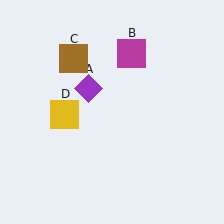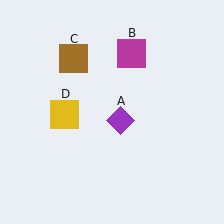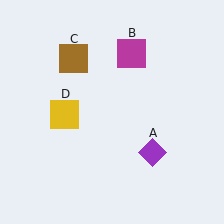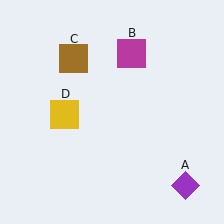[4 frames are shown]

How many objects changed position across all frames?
1 object changed position: purple diamond (object A).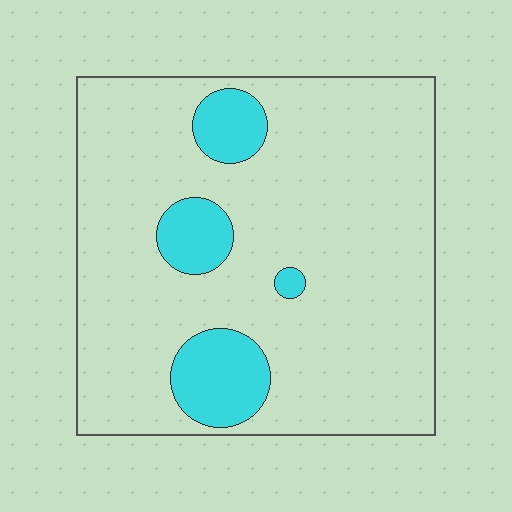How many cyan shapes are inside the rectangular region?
4.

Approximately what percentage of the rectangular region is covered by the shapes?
Approximately 15%.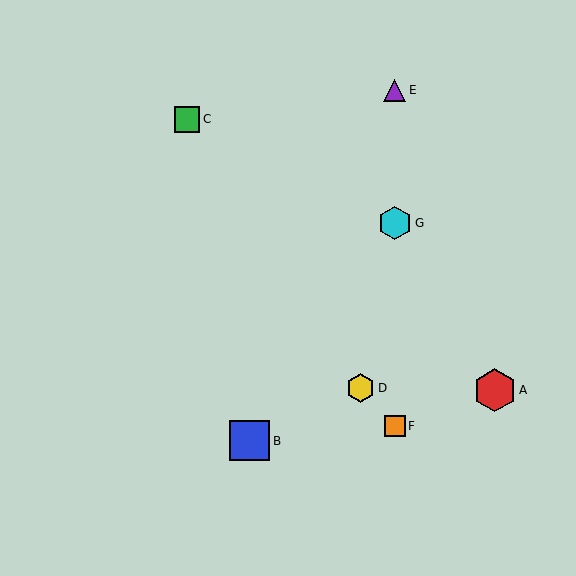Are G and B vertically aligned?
No, G is at x≈395 and B is at x≈250.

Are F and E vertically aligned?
Yes, both are at x≈395.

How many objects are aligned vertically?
3 objects (E, F, G) are aligned vertically.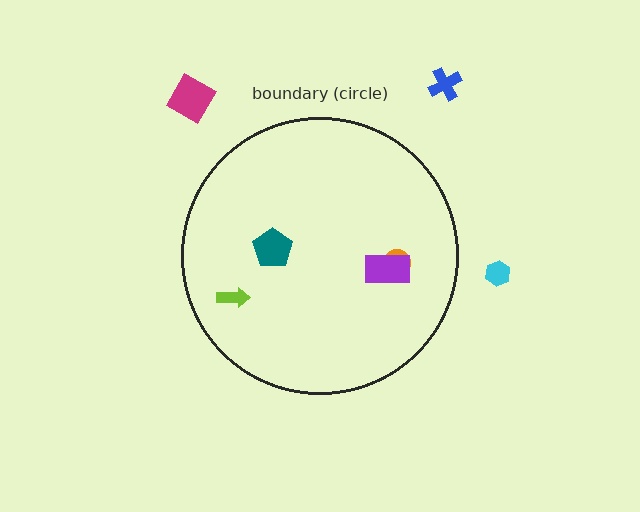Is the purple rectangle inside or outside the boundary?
Inside.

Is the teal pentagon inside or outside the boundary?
Inside.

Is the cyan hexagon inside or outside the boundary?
Outside.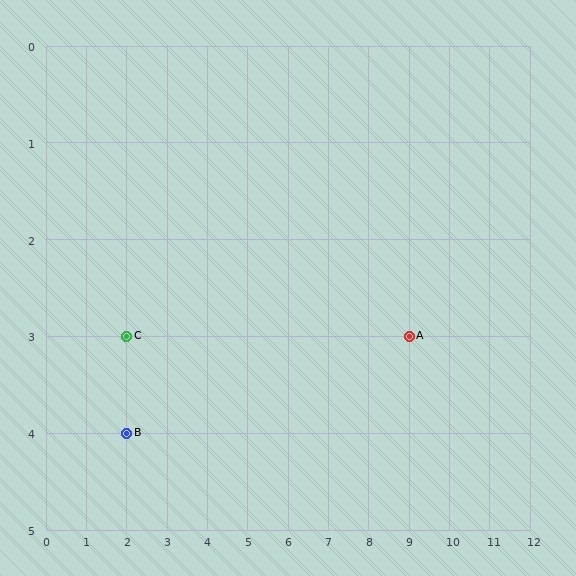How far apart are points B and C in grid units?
Points B and C are 1 row apart.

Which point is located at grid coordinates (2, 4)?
Point B is at (2, 4).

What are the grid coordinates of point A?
Point A is at grid coordinates (9, 3).